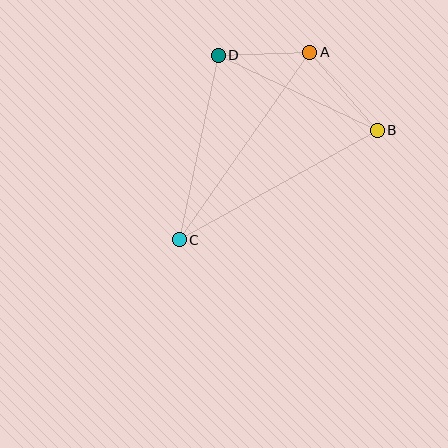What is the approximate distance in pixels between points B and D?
The distance between B and D is approximately 176 pixels.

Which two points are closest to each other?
Points A and D are closest to each other.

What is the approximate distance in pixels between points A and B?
The distance between A and B is approximately 104 pixels.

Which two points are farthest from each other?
Points A and C are farthest from each other.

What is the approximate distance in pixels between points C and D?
The distance between C and D is approximately 189 pixels.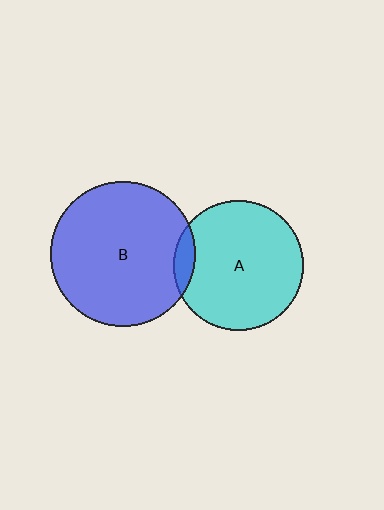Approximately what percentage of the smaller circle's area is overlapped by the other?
Approximately 10%.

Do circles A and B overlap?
Yes.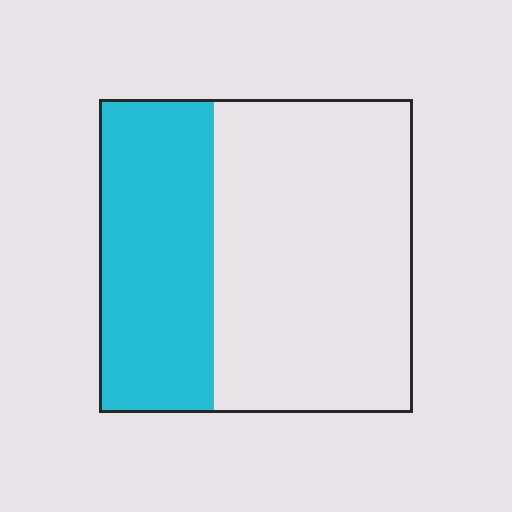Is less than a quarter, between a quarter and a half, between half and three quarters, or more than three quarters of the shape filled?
Between a quarter and a half.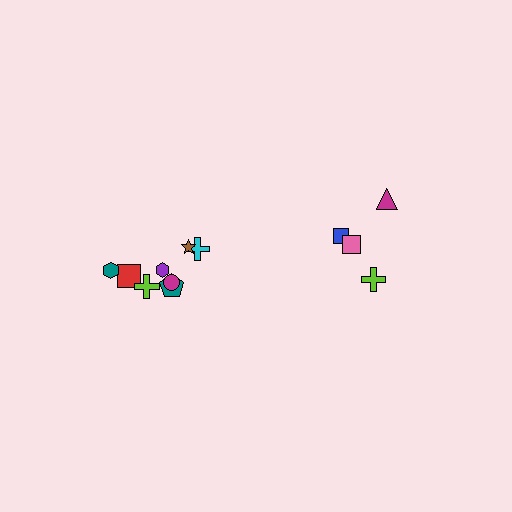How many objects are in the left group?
There are 8 objects.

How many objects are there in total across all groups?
There are 12 objects.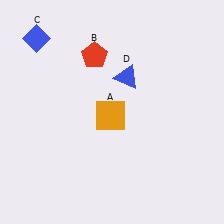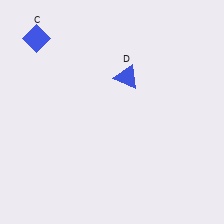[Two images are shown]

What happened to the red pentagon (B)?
The red pentagon (B) was removed in Image 2. It was in the top-left area of Image 1.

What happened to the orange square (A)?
The orange square (A) was removed in Image 2. It was in the bottom-left area of Image 1.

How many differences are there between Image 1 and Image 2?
There are 2 differences between the two images.